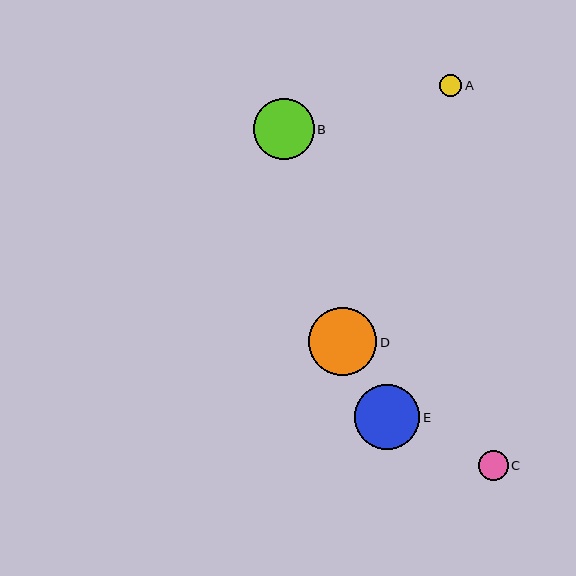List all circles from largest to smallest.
From largest to smallest: D, E, B, C, A.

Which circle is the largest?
Circle D is the largest with a size of approximately 68 pixels.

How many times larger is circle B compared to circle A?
Circle B is approximately 2.8 times the size of circle A.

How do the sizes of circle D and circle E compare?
Circle D and circle E are approximately the same size.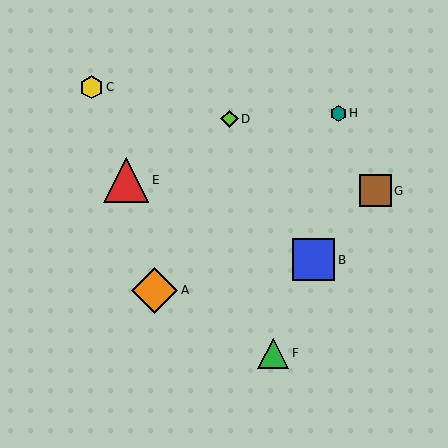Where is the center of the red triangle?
The center of the red triangle is at (126, 180).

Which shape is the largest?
The orange diamond (labeled A) is the largest.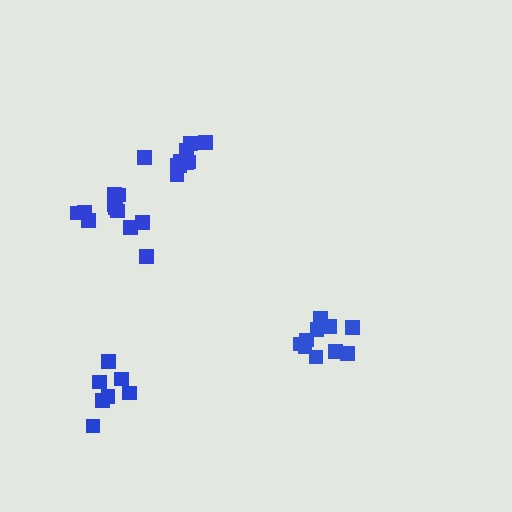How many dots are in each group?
Group 1: 11 dots, Group 2: 10 dots, Group 3: 7 dots, Group 4: 11 dots (39 total).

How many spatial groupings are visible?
There are 4 spatial groupings.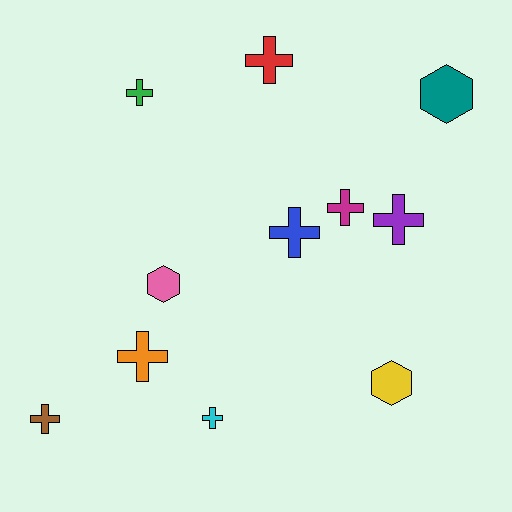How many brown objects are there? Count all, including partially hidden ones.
There is 1 brown object.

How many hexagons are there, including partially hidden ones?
There are 3 hexagons.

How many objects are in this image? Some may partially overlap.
There are 11 objects.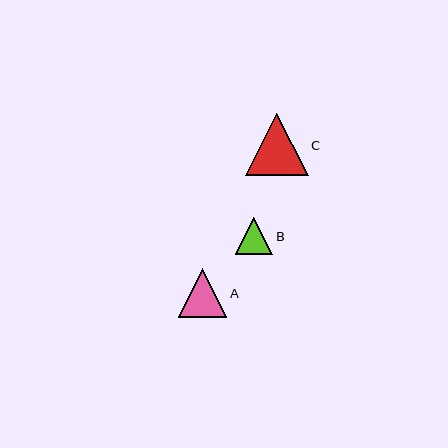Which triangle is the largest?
Triangle C is the largest with a size of approximately 62 pixels.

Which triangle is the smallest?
Triangle B is the smallest with a size of approximately 38 pixels.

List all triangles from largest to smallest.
From largest to smallest: C, A, B.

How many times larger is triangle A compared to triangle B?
Triangle A is approximately 1.3 times the size of triangle B.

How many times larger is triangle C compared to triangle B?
Triangle C is approximately 1.7 times the size of triangle B.